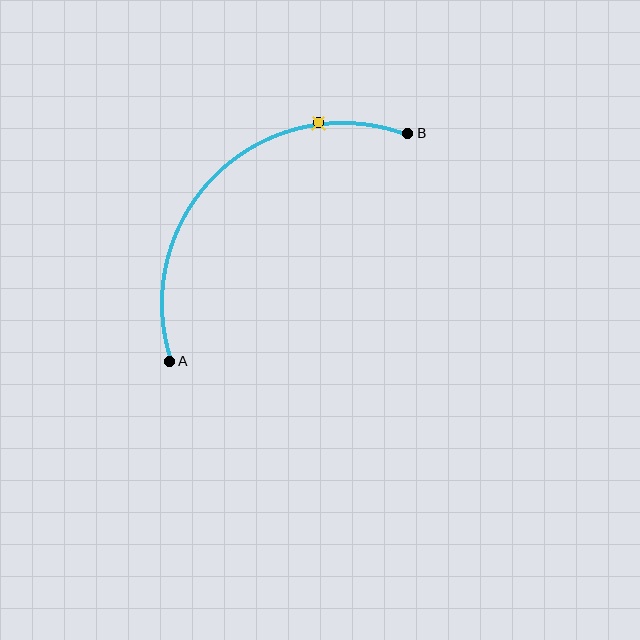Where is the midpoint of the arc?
The arc midpoint is the point on the curve farthest from the straight line joining A and B. It sits above and to the left of that line.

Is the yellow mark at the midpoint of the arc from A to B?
No. The yellow mark lies on the arc but is closer to endpoint B. The arc midpoint would be at the point on the curve equidistant along the arc from both A and B.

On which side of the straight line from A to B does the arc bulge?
The arc bulges above and to the left of the straight line connecting A and B.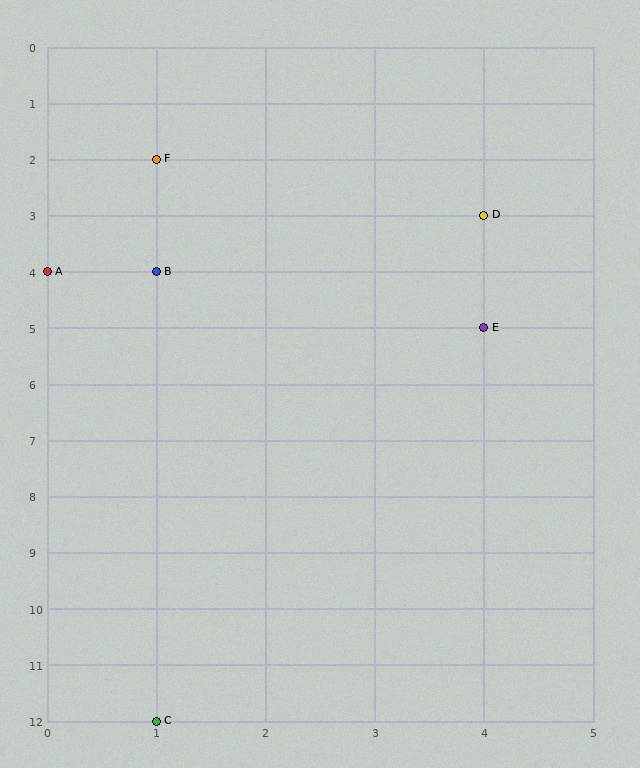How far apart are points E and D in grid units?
Points E and D are 2 rows apart.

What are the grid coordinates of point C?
Point C is at grid coordinates (1, 12).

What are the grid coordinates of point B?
Point B is at grid coordinates (1, 4).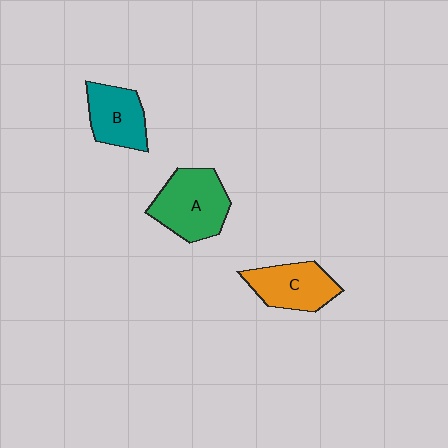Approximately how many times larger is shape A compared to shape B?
Approximately 1.3 times.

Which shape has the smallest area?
Shape B (teal).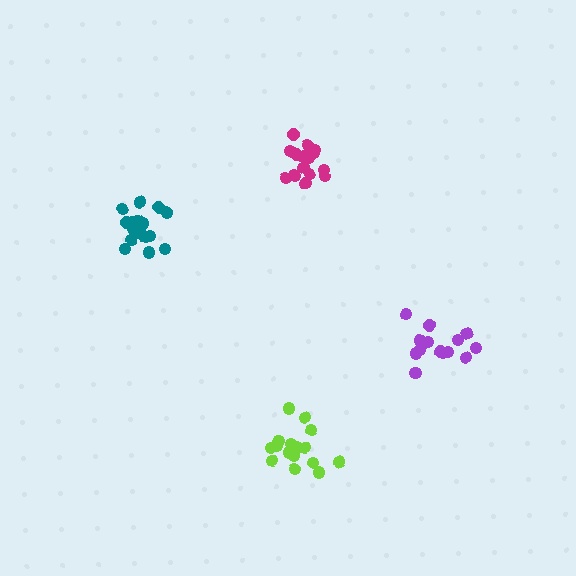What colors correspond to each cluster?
The clusters are colored: magenta, lime, teal, purple.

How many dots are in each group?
Group 1: 17 dots, Group 2: 17 dots, Group 3: 17 dots, Group 4: 15 dots (66 total).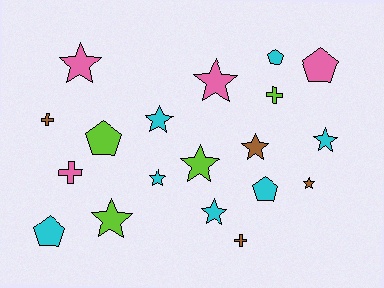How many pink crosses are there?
There is 1 pink cross.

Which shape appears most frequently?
Star, with 10 objects.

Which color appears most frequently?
Cyan, with 7 objects.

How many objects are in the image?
There are 19 objects.